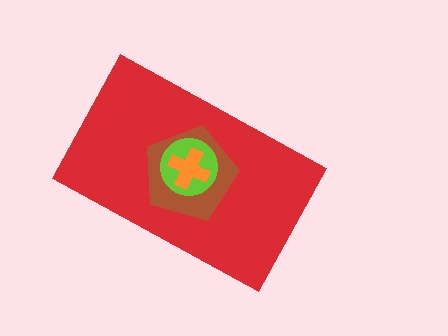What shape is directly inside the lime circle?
The orange cross.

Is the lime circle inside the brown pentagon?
Yes.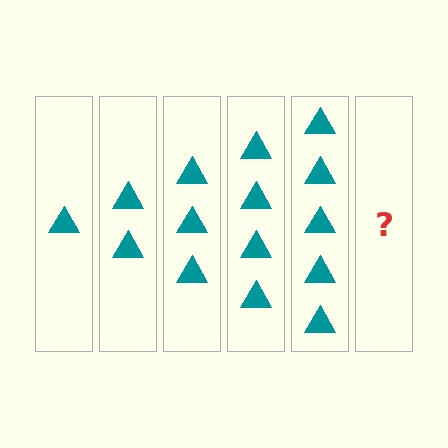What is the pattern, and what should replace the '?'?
The pattern is that each step adds one more triangle. The '?' should be 6 triangles.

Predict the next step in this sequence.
The next step is 6 triangles.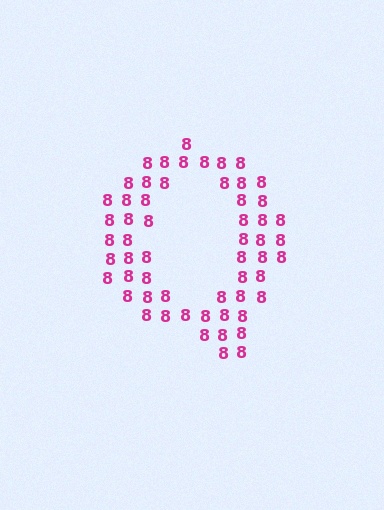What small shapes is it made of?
It is made of small digit 8's.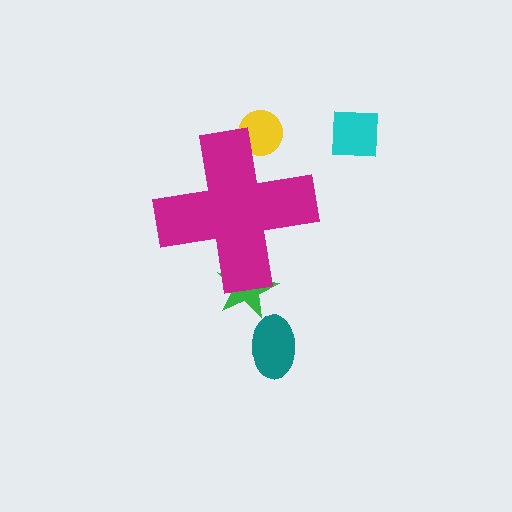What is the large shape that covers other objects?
A magenta cross.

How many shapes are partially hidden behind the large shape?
2 shapes are partially hidden.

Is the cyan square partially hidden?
No, the cyan square is fully visible.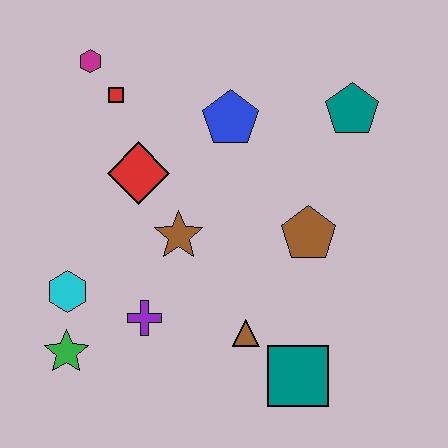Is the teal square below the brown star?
Yes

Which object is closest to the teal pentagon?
The blue pentagon is closest to the teal pentagon.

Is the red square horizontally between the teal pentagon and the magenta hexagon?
Yes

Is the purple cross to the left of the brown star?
Yes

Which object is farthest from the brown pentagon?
The magenta hexagon is farthest from the brown pentagon.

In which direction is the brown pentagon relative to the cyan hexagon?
The brown pentagon is to the right of the cyan hexagon.